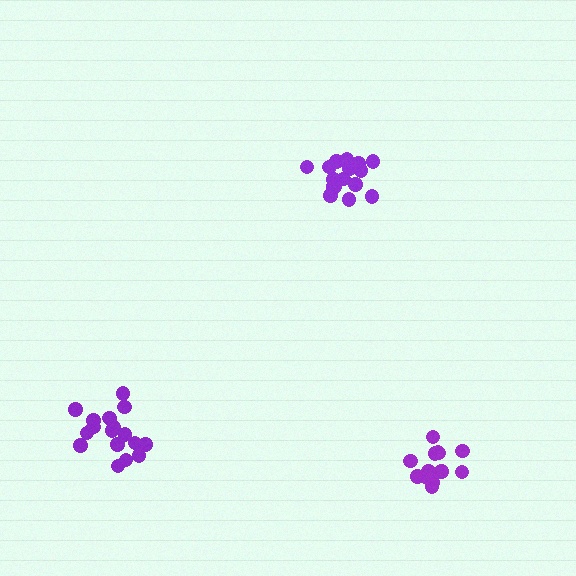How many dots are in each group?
Group 1: 14 dots, Group 2: 18 dots, Group 3: 17 dots (49 total).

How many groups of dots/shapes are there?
There are 3 groups.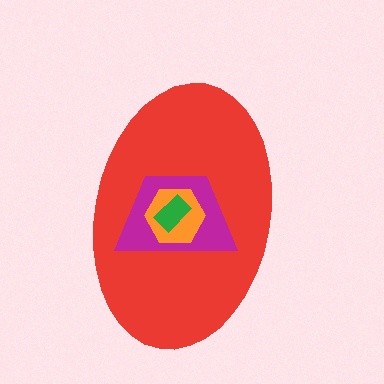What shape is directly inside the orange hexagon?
The green rectangle.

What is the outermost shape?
The red ellipse.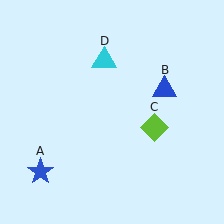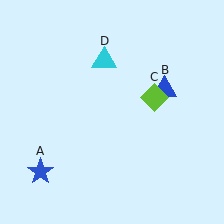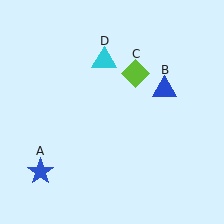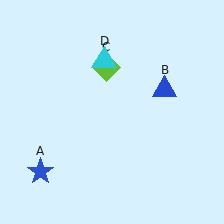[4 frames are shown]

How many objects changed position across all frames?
1 object changed position: lime diamond (object C).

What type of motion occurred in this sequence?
The lime diamond (object C) rotated counterclockwise around the center of the scene.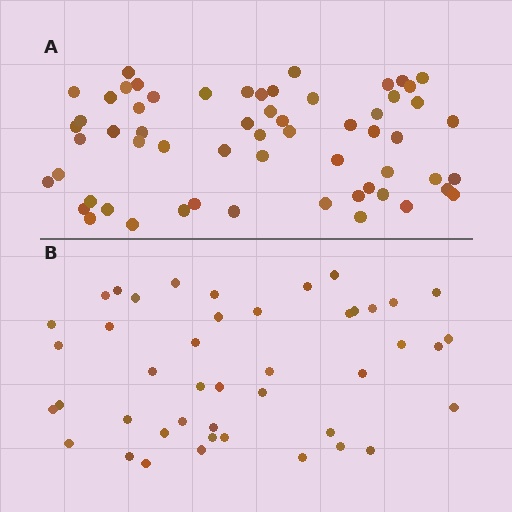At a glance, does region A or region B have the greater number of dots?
Region A (the top region) has more dots.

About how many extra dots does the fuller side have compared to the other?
Region A has approximately 15 more dots than region B.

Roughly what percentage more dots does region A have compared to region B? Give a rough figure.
About 35% more.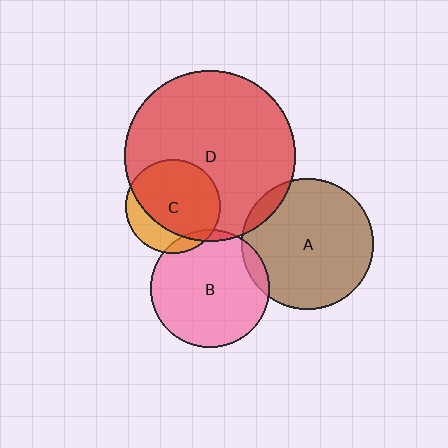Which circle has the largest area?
Circle D (red).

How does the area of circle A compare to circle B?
Approximately 1.2 times.